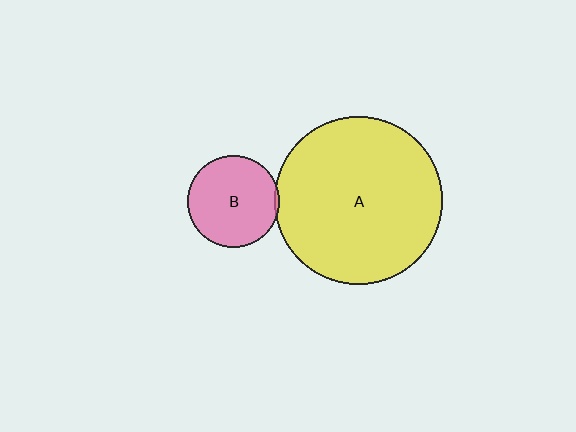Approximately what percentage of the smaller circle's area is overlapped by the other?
Approximately 5%.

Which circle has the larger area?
Circle A (yellow).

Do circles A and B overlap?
Yes.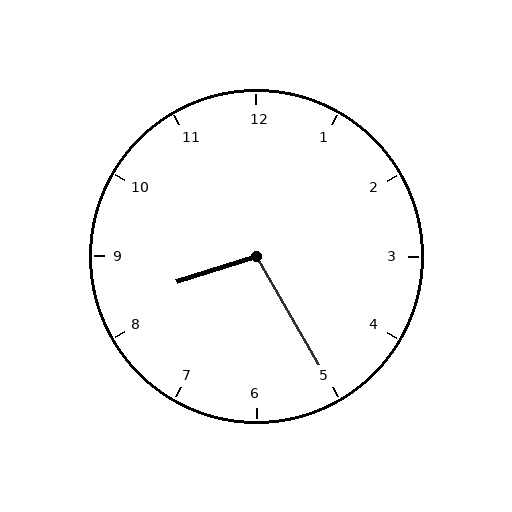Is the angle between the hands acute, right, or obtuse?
It is obtuse.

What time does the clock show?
8:25.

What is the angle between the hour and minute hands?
Approximately 102 degrees.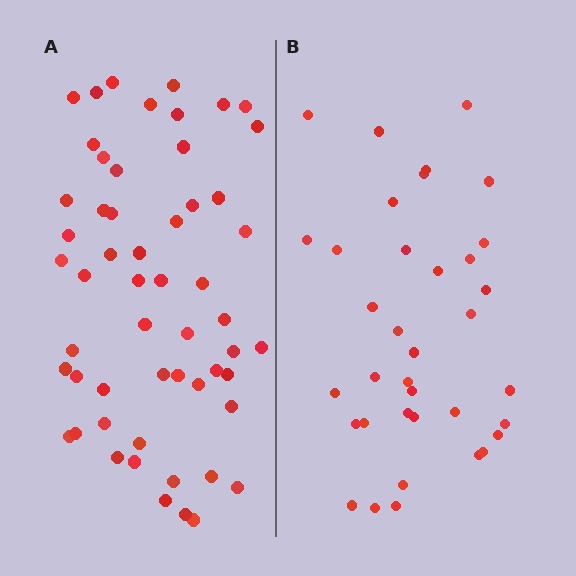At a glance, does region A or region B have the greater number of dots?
Region A (the left region) has more dots.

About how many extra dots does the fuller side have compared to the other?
Region A has approximately 20 more dots than region B.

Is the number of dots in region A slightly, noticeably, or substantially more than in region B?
Region A has substantially more. The ratio is roughly 1.5 to 1.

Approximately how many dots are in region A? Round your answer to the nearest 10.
About 60 dots. (The exact count is 55, which rounds to 60.)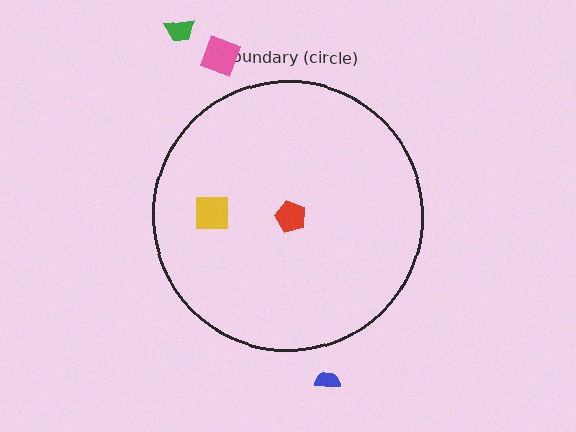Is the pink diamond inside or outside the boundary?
Outside.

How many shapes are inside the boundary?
2 inside, 3 outside.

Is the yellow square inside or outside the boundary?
Inside.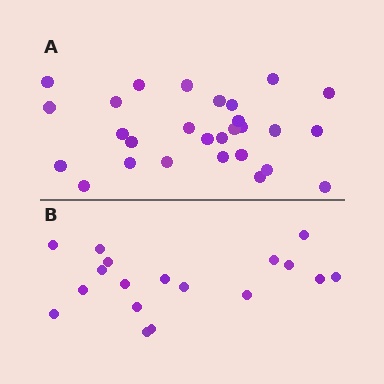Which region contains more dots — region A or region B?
Region A (the top region) has more dots.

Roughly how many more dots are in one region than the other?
Region A has roughly 10 or so more dots than region B.